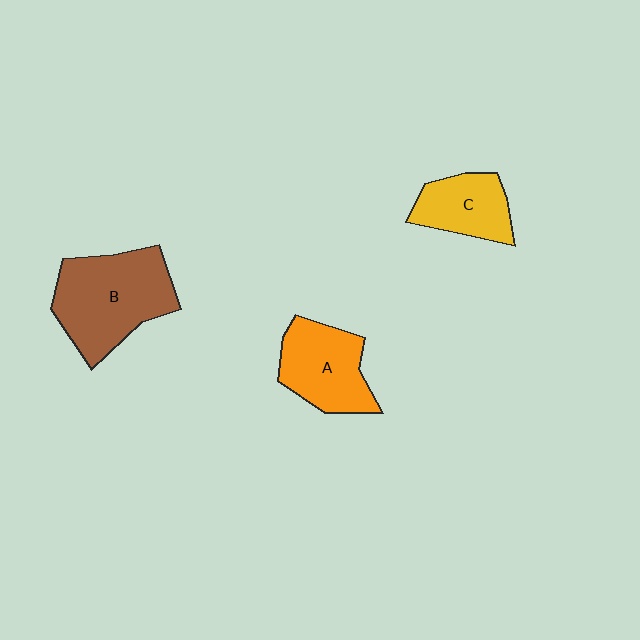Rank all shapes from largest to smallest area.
From largest to smallest: B (brown), A (orange), C (yellow).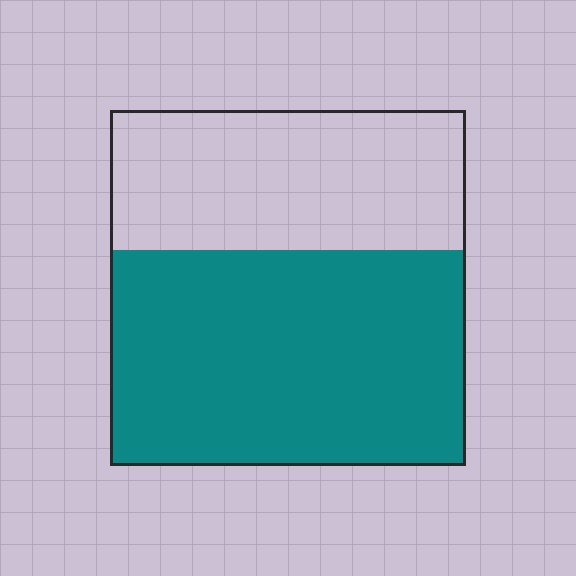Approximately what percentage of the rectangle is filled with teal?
Approximately 60%.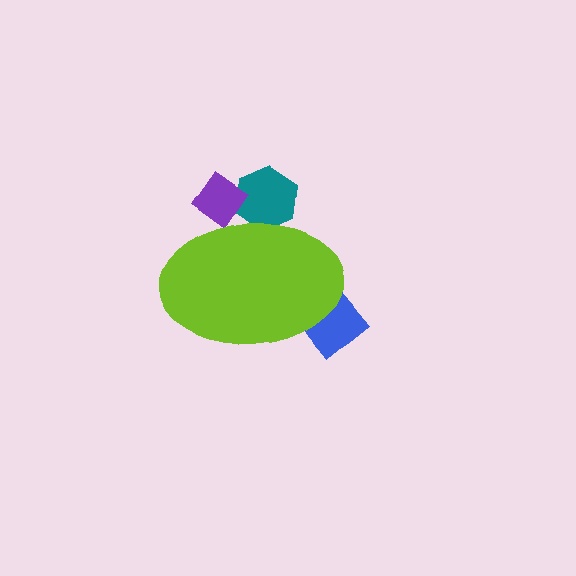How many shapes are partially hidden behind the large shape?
3 shapes are partially hidden.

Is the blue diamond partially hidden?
Yes, the blue diamond is partially hidden behind the lime ellipse.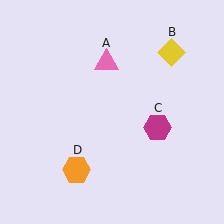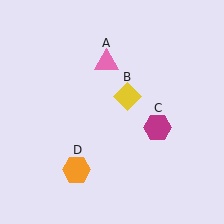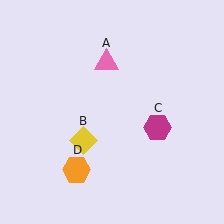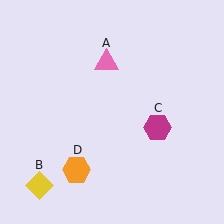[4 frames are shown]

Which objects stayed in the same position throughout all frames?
Pink triangle (object A) and magenta hexagon (object C) and orange hexagon (object D) remained stationary.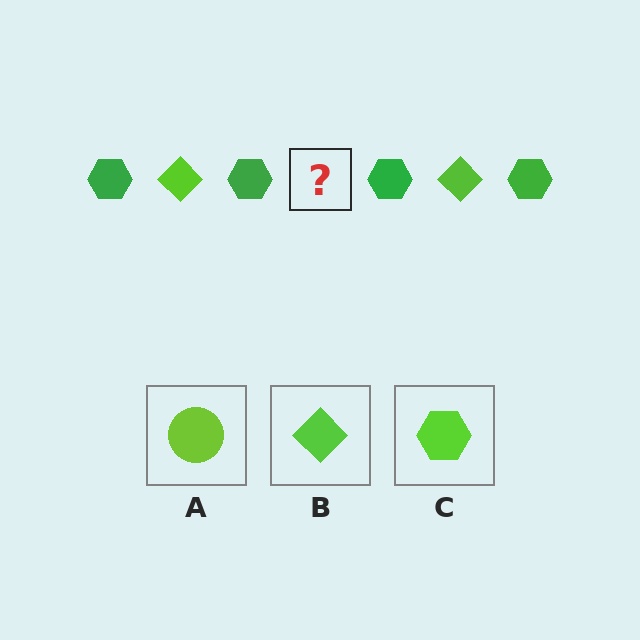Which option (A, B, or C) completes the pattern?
B.